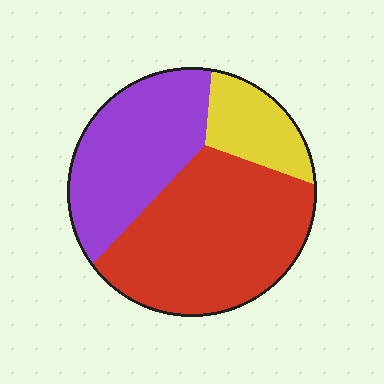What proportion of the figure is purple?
Purple covers roughly 35% of the figure.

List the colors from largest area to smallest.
From largest to smallest: red, purple, yellow.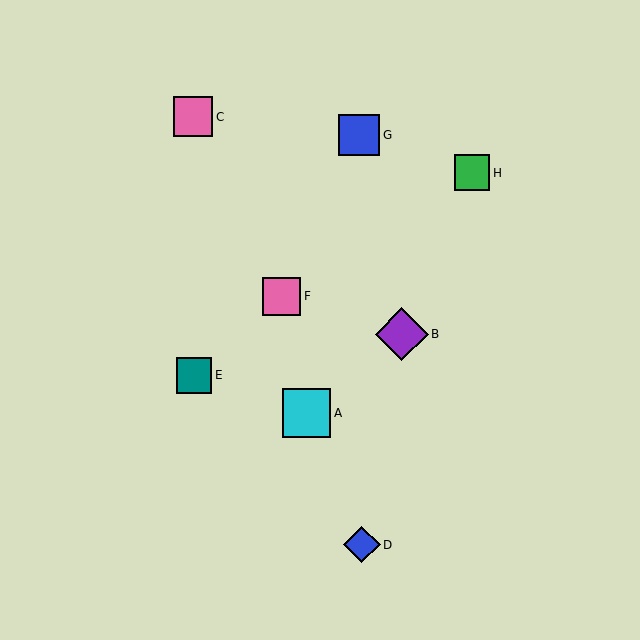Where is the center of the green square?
The center of the green square is at (472, 173).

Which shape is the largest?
The purple diamond (labeled B) is the largest.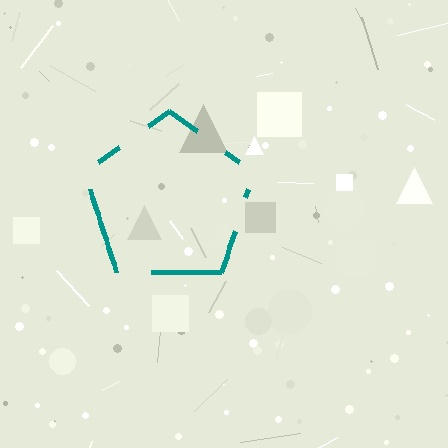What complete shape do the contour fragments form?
The contour fragments form a pentagon.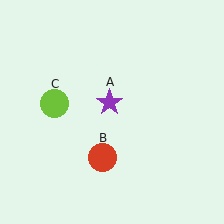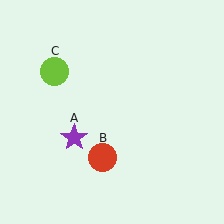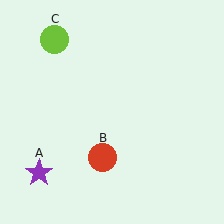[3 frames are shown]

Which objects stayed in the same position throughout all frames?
Red circle (object B) remained stationary.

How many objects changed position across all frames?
2 objects changed position: purple star (object A), lime circle (object C).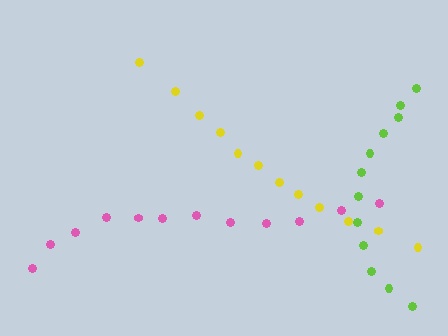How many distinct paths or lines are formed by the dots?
There are 3 distinct paths.